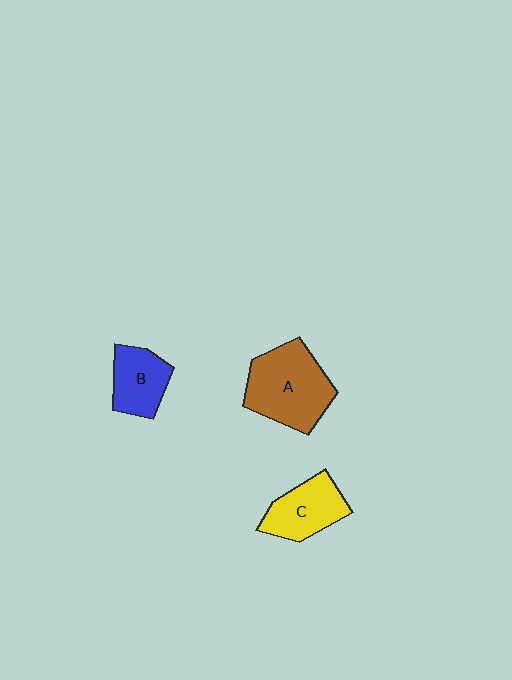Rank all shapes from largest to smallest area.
From largest to smallest: A (brown), C (yellow), B (blue).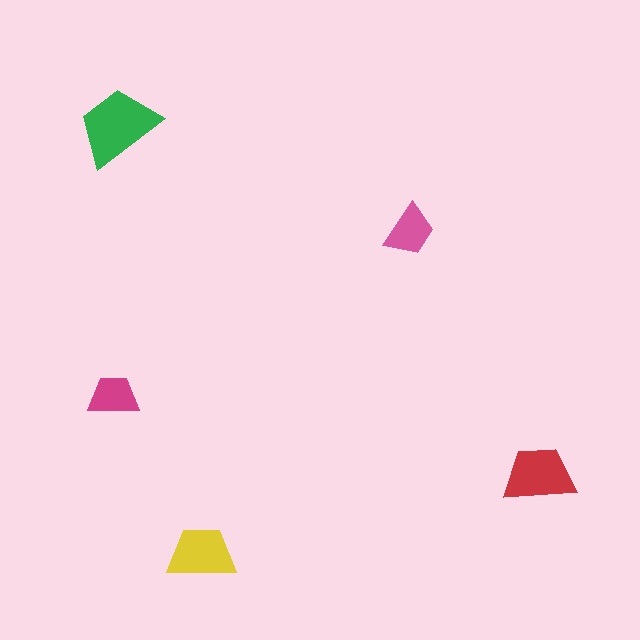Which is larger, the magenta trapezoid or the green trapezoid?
The green one.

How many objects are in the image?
There are 5 objects in the image.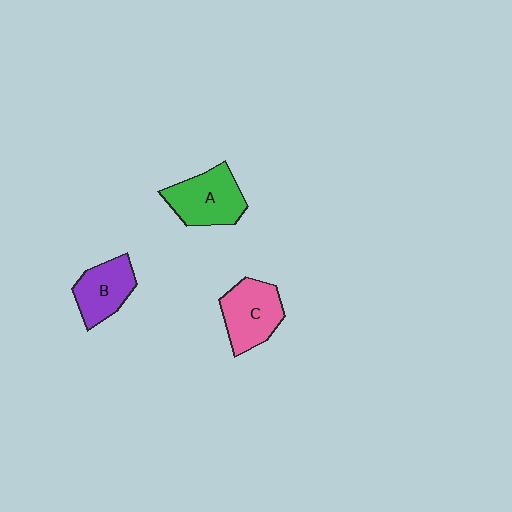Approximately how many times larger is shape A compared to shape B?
Approximately 1.2 times.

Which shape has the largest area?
Shape A (green).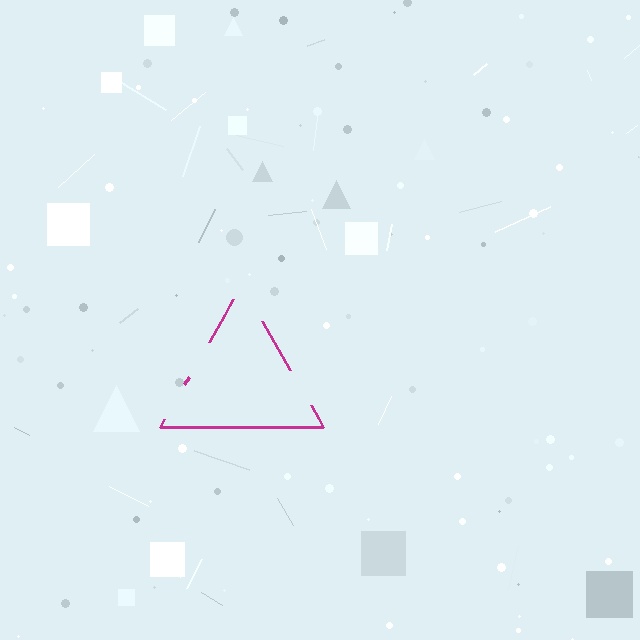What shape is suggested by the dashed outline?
The dashed outline suggests a triangle.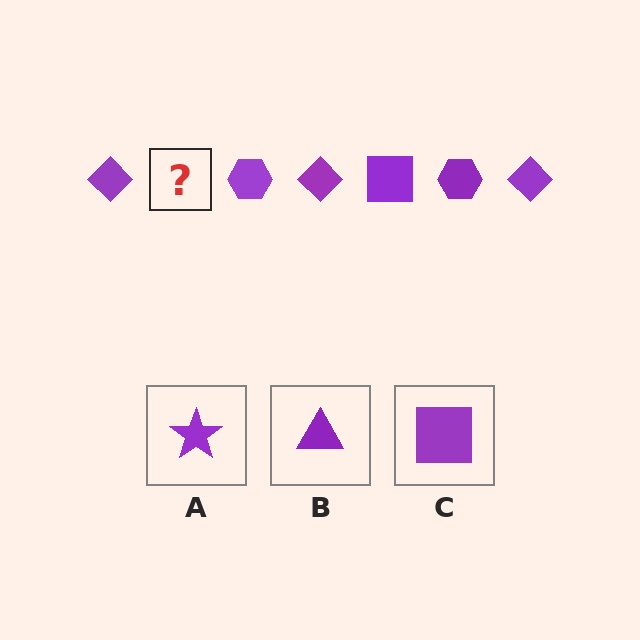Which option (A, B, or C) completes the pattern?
C.